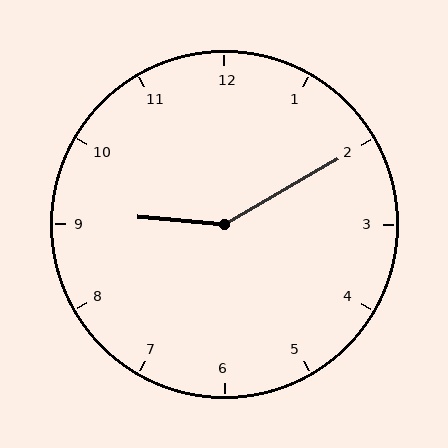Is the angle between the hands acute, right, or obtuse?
It is obtuse.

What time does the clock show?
9:10.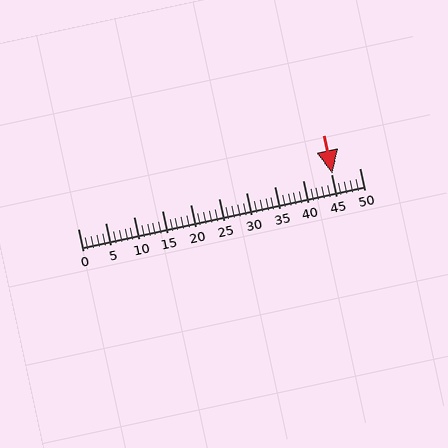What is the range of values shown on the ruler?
The ruler shows values from 0 to 50.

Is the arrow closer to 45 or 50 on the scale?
The arrow is closer to 45.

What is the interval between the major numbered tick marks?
The major tick marks are spaced 5 units apart.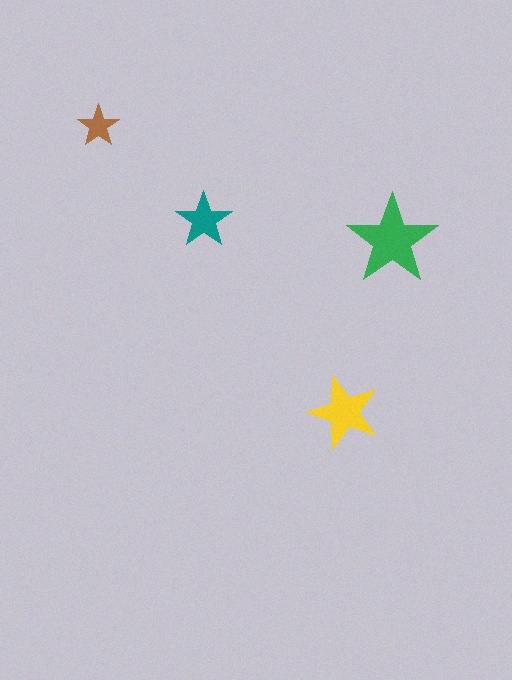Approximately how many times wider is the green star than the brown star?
About 2 times wider.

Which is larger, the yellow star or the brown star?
The yellow one.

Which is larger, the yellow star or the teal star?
The yellow one.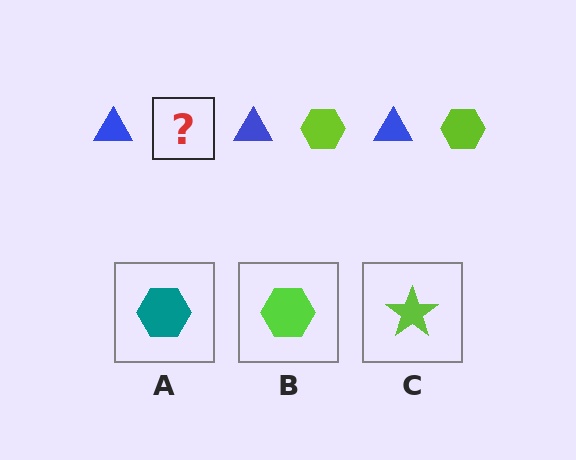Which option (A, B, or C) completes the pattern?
B.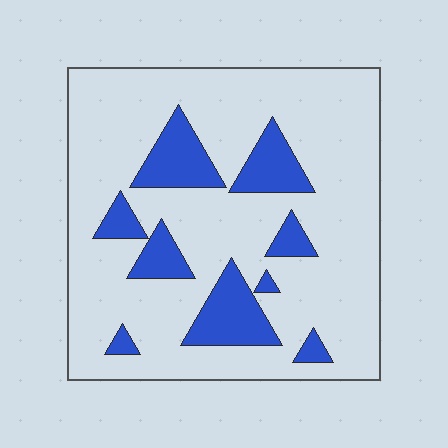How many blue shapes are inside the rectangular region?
9.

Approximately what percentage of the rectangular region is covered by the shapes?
Approximately 20%.